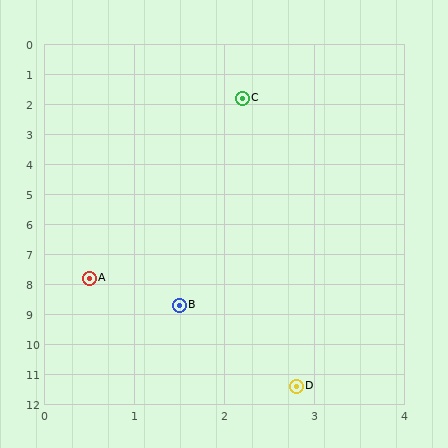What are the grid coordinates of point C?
Point C is at approximately (2.2, 1.8).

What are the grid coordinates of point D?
Point D is at approximately (2.8, 11.4).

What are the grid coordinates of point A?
Point A is at approximately (0.5, 7.8).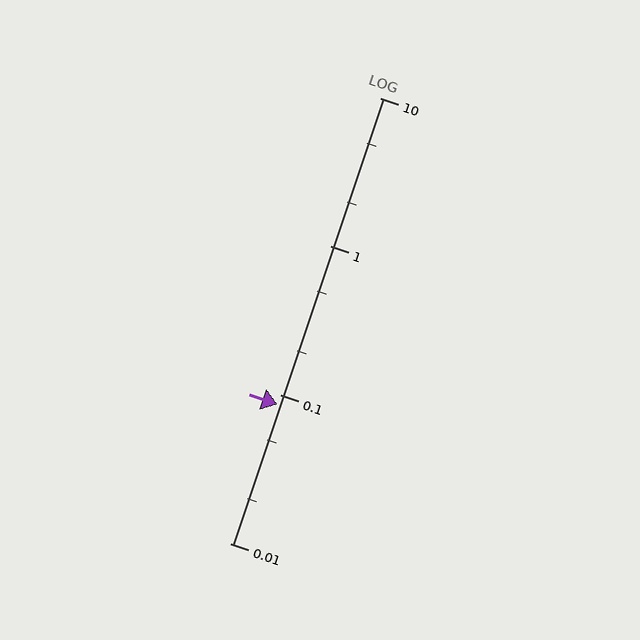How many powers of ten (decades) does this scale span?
The scale spans 3 decades, from 0.01 to 10.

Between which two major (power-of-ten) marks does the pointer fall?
The pointer is between 0.01 and 0.1.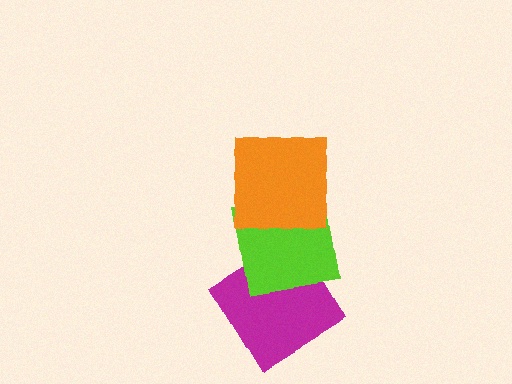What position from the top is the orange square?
The orange square is 1st from the top.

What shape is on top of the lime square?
The orange square is on top of the lime square.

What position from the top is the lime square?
The lime square is 2nd from the top.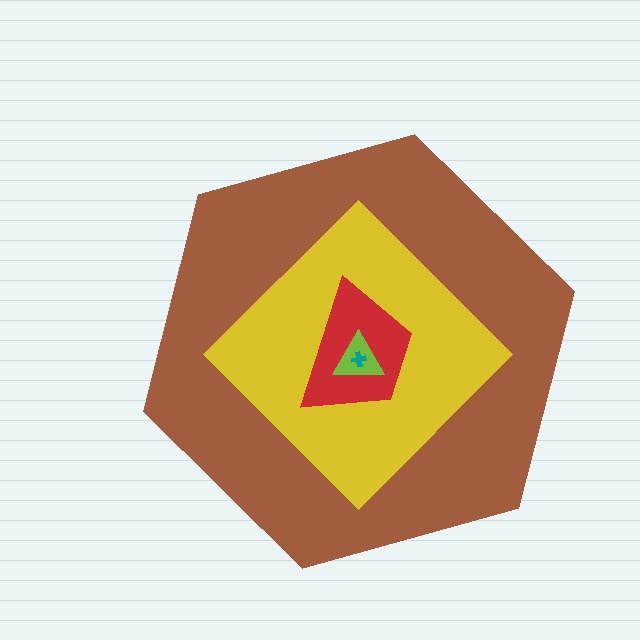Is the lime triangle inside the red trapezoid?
Yes.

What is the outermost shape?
The brown hexagon.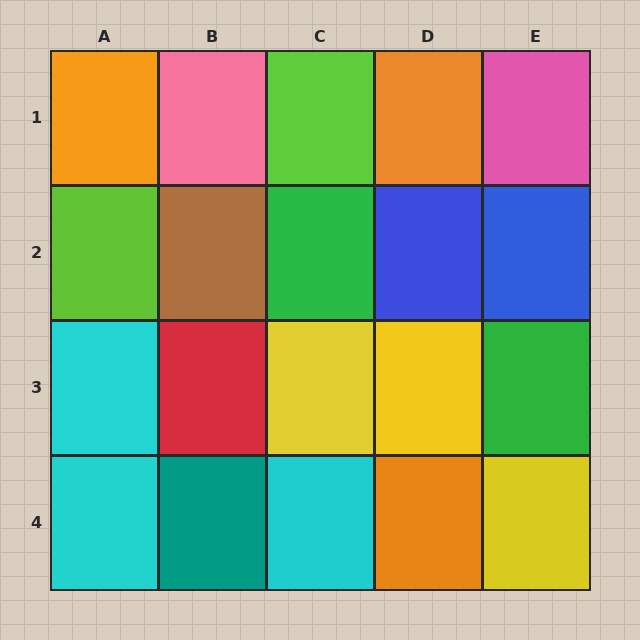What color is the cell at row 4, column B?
Teal.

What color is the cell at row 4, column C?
Cyan.